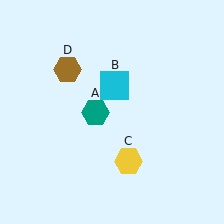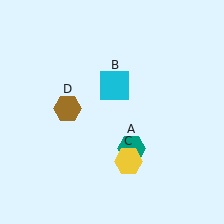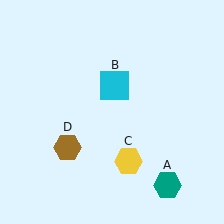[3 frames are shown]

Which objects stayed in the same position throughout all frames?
Cyan square (object B) and yellow hexagon (object C) remained stationary.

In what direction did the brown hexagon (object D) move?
The brown hexagon (object D) moved down.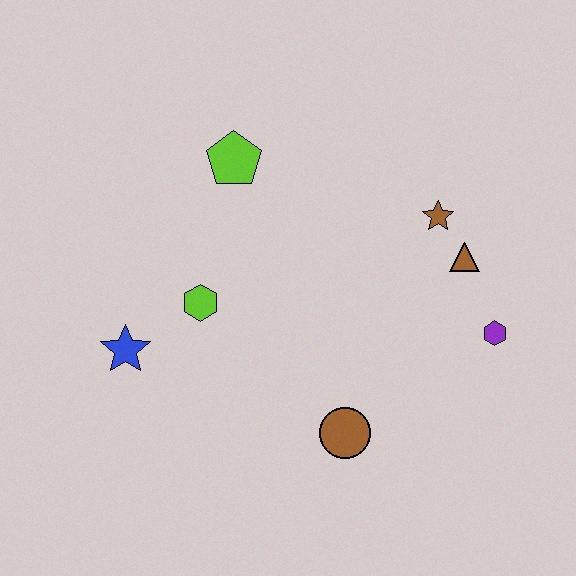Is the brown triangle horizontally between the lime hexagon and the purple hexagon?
Yes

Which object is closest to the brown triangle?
The brown star is closest to the brown triangle.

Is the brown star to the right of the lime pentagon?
Yes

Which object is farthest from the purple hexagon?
The blue star is farthest from the purple hexagon.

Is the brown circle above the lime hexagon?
No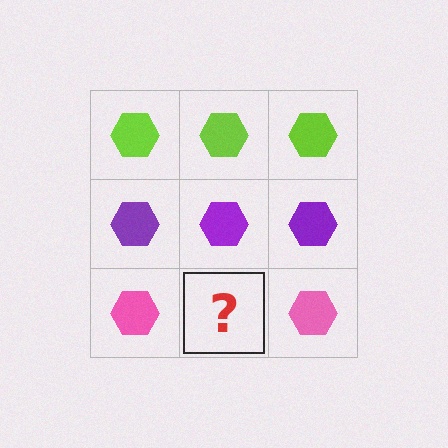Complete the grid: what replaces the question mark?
The question mark should be replaced with a pink hexagon.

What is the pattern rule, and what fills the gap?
The rule is that each row has a consistent color. The gap should be filled with a pink hexagon.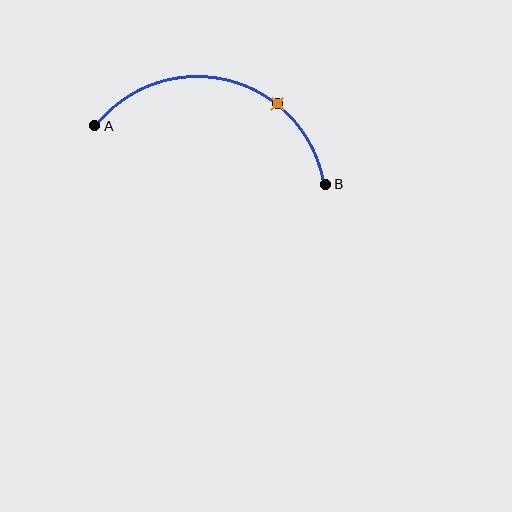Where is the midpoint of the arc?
The arc midpoint is the point on the curve farthest from the straight line joining A and B. It sits above that line.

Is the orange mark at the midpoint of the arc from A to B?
No. The orange mark lies on the arc but is closer to endpoint B. The arc midpoint would be at the point on the curve equidistant along the arc from both A and B.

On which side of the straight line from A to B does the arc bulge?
The arc bulges above the straight line connecting A and B.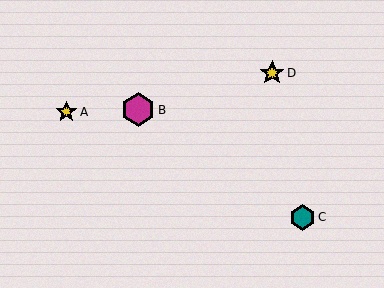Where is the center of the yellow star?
The center of the yellow star is at (66, 112).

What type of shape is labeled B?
Shape B is a magenta hexagon.